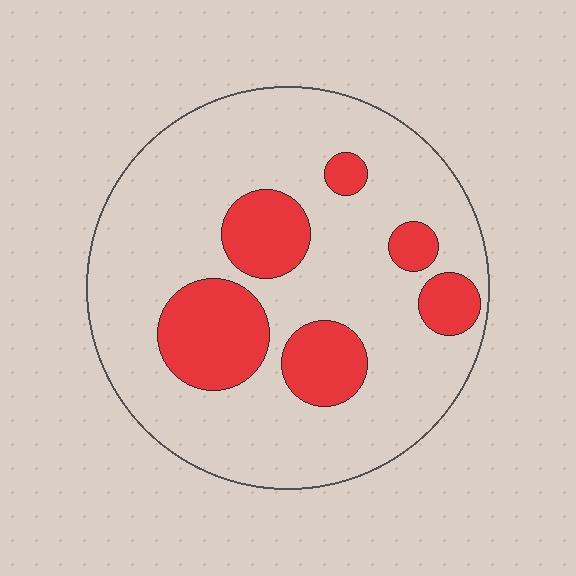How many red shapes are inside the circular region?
6.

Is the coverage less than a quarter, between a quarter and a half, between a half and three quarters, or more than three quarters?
Less than a quarter.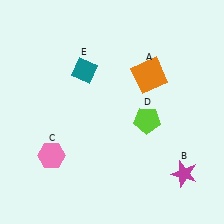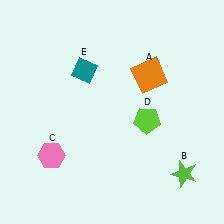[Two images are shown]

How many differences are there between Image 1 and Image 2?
There is 1 difference between the two images.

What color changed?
The star (B) changed from magenta in Image 1 to lime in Image 2.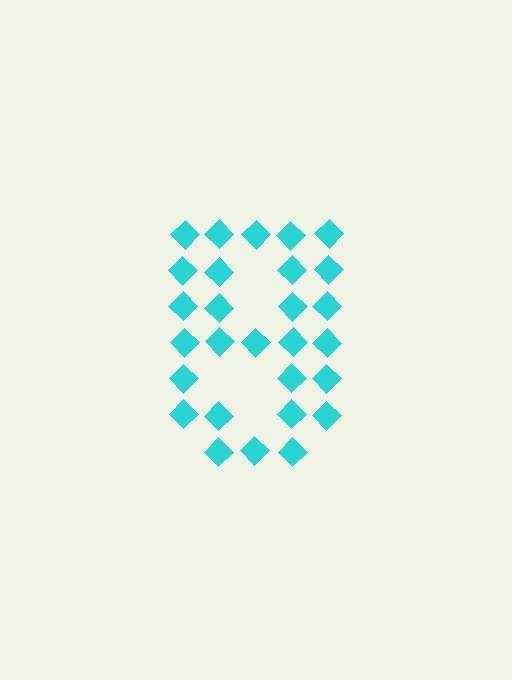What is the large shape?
The large shape is the digit 8.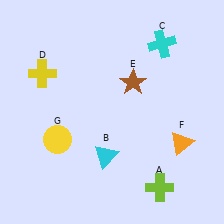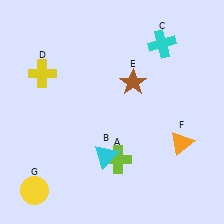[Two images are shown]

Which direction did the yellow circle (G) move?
The yellow circle (G) moved down.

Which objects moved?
The objects that moved are: the lime cross (A), the yellow circle (G).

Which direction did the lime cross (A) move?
The lime cross (A) moved left.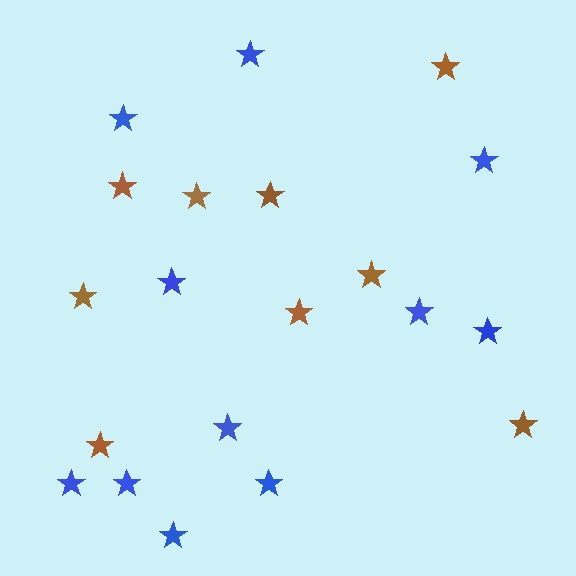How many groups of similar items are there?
There are 2 groups: one group of brown stars (9) and one group of blue stars (11).